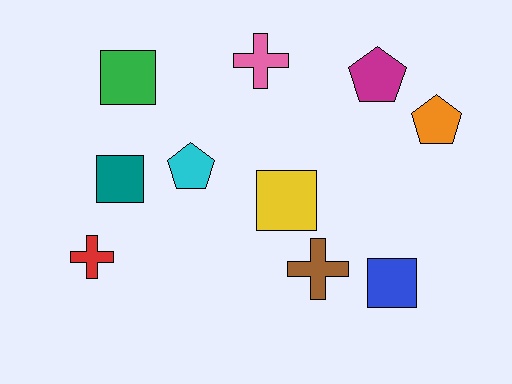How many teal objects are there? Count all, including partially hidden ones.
There is 1 teal object.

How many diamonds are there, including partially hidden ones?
There are no diamonds.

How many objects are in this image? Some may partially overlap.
There are 10 objects.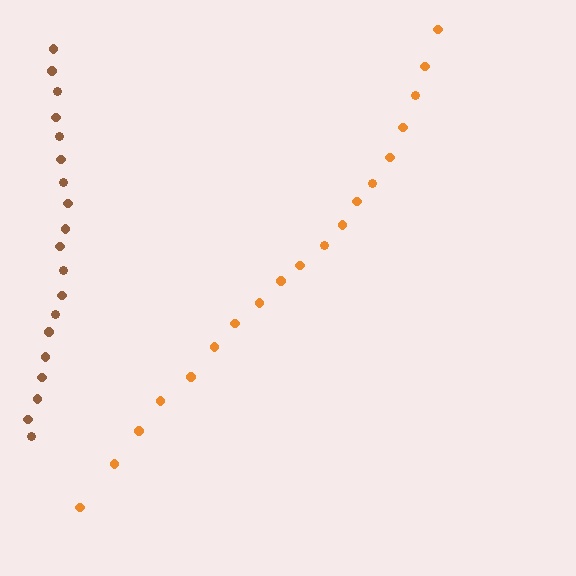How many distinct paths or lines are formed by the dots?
There are 2 distinct paths.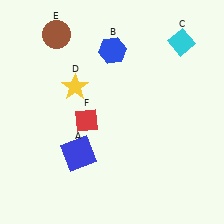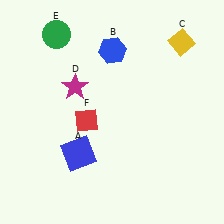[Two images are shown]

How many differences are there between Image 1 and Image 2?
There are 3 differences between the two images.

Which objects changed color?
C changed from cyan to yellow. D changed from yellow to magenta. E changed from brown to green.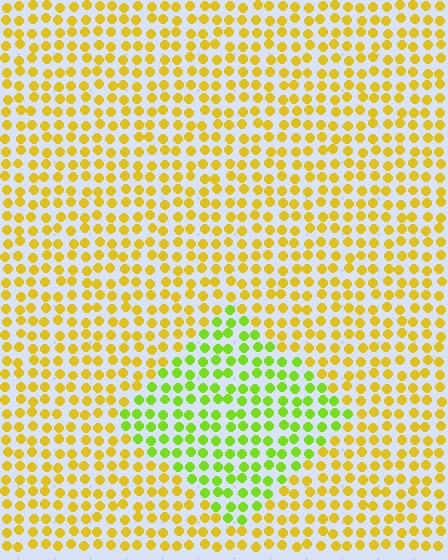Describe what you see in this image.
The image is filled with small yellow elements in a uniform arrangement. A diamond-shaped region is visible where the elements are tinted to a slightly different hue, forming a subtle color boundary.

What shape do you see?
I see a diamond.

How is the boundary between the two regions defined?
The boundary is defined purely by a slight shift in hue (about 42 degrees). Spacing, size, and orientation are identical on both sides.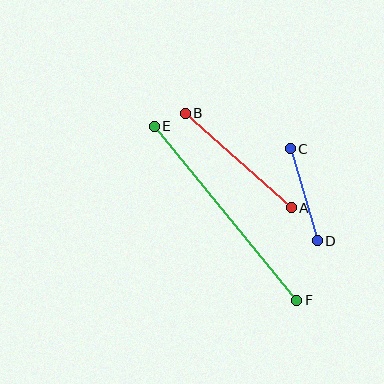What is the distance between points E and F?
The distance is approximately 225 pixels.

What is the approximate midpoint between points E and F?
The midpoint is at approximately (225, 213) pixels.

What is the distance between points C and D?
The distance is approximately 96 pixels.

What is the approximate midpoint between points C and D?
The midpoint is at approximately (304, 195) pixels.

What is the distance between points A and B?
The distance is approximately 142 pixels.